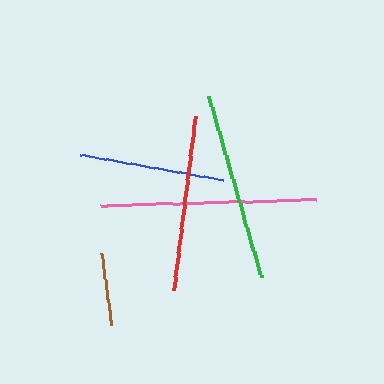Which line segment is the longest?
The pink line is the longest at approximately 217 pixels.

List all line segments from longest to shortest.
From longest to shortest: pink, green, red, blue, brown.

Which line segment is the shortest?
The brown line is the shortest at approximately 74 pixels.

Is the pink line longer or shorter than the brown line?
The pink line is longer than the brown line.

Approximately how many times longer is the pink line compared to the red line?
The pink line is approximately 1.2 times the length of the red line.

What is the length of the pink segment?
The pink segment is approximately 217 pixels long.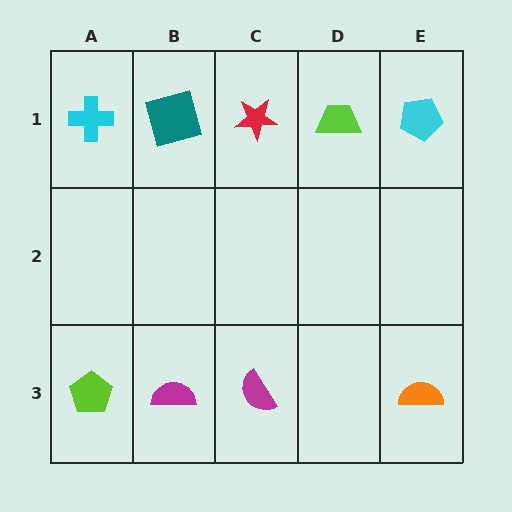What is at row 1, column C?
A red star.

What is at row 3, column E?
An orange semicircle.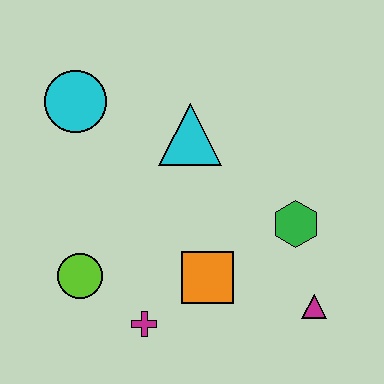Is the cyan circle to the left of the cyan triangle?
Yes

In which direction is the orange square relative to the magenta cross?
The orange square is to the right of the magenta cross.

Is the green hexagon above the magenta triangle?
Yes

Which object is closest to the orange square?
The magenta cross is closest to the orange square.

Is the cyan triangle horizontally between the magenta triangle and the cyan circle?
Yes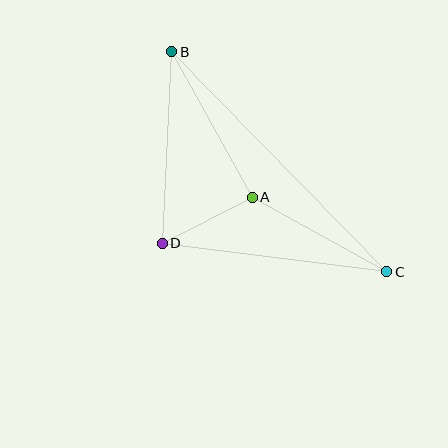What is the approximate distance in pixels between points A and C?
The distance between A and C is approximately 154 pixels.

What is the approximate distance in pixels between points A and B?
The distance between A and B is approximately 167 pixels.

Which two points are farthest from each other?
Points B and C are farthest from each other.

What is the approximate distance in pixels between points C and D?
The distance between C and D is approximately 226 pixels.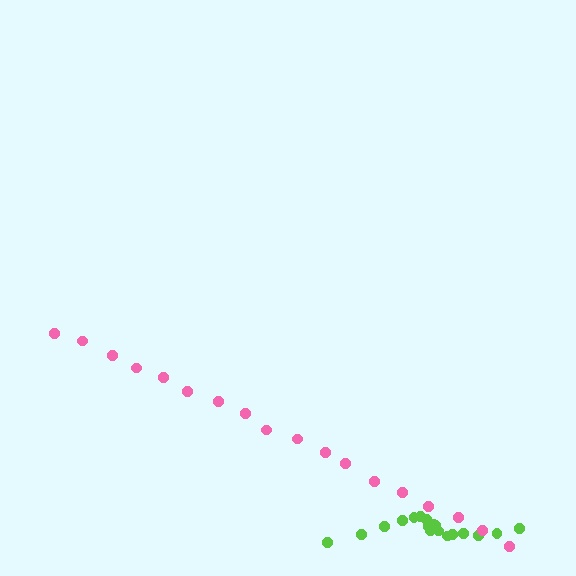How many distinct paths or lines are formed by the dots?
There are 2 distinct paths.